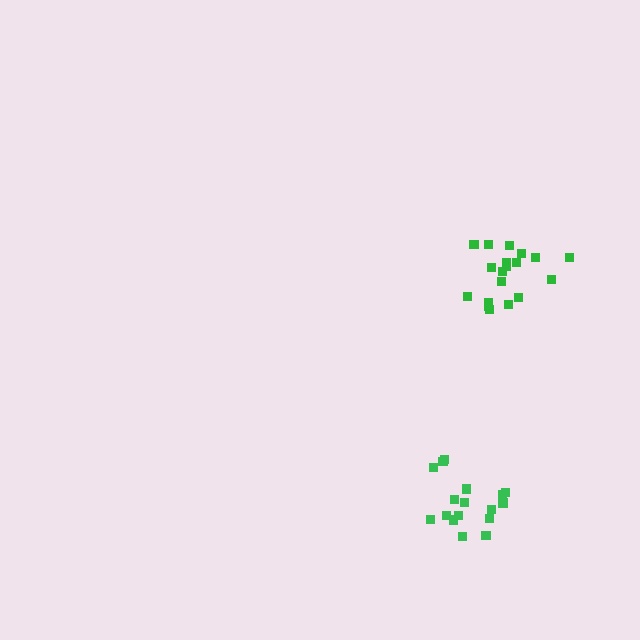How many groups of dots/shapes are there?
There are 2 groups.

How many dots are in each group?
Group 1: 19 dots, Group 2: 17 dots (36 total).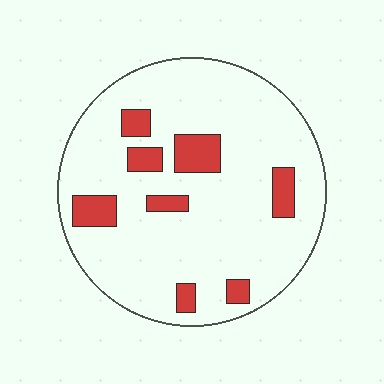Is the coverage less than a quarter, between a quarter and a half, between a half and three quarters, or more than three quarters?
Less than a quarter.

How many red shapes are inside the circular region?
8.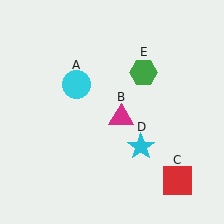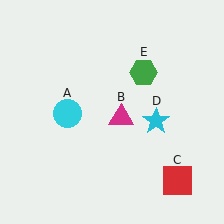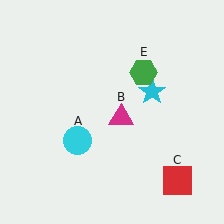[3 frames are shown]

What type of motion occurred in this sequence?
The cyan circle (object A), cyan star (object D) rotated counterclockwise around the center of the scene.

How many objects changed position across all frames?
2 objects changed position: cyan circle (object A), cyan star (object D).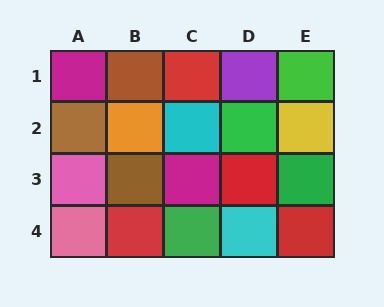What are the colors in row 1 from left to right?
Magenta, brown, red, purple, green.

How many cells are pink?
2 cells are pink.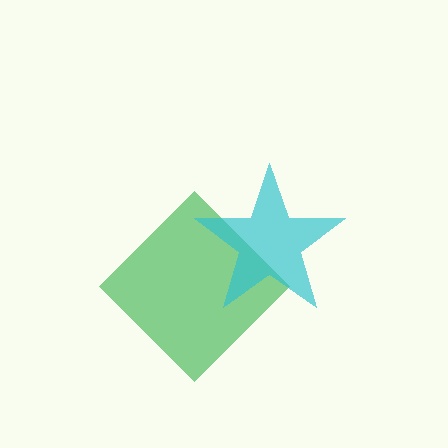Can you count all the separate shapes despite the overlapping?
Yes, there are 2 separate shapes.